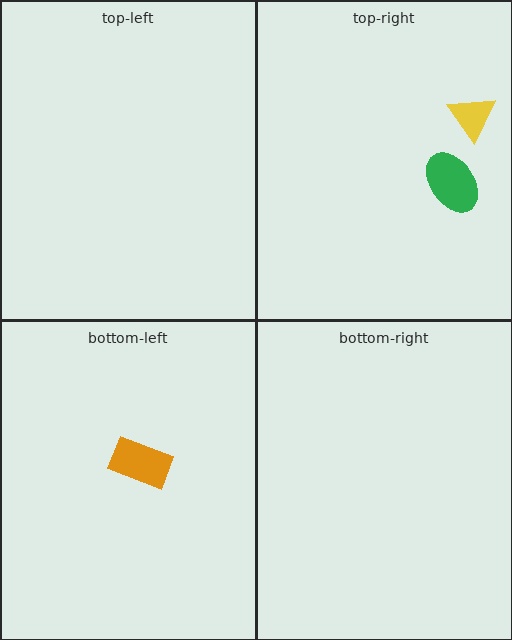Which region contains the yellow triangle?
The top-right region.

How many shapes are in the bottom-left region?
1.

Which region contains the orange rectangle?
The bottom-left region.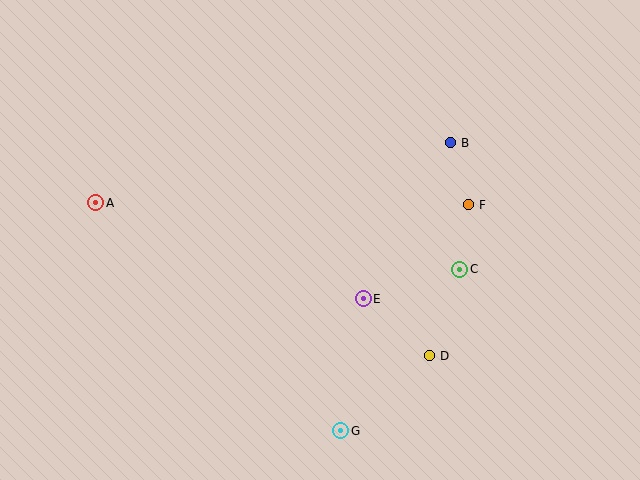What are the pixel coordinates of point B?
Point B is at (451, 143).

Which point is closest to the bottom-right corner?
Point D is closest to the bottom-right corner.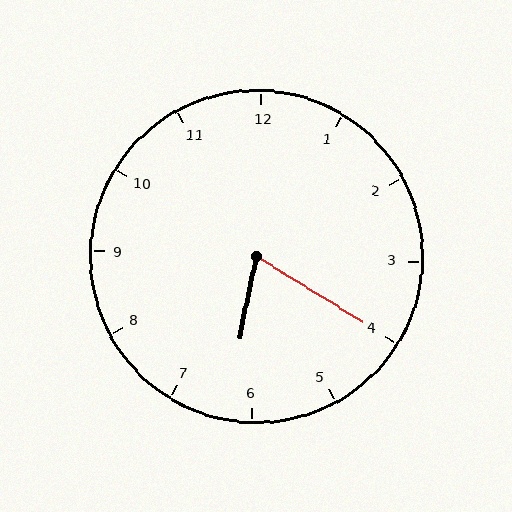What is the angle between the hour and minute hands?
Approximately 70 degrees.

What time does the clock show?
6:20.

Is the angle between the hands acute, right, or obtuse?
It is acute.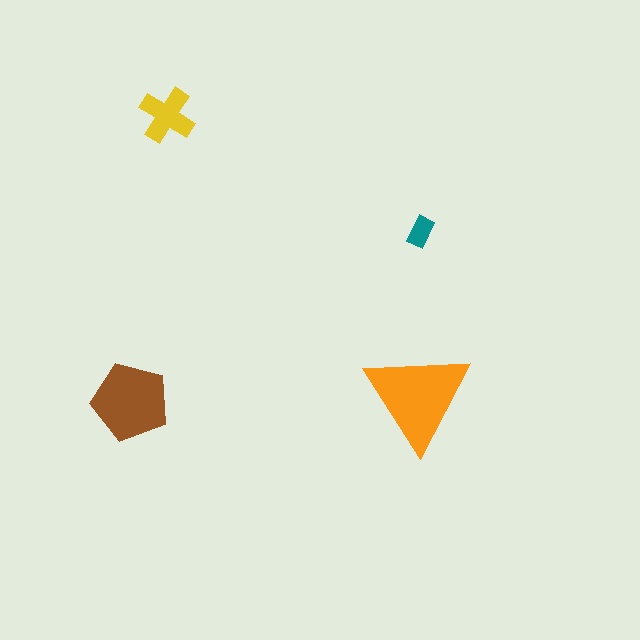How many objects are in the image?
There are 4 objects in the image.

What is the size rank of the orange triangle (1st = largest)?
1st.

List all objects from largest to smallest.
The orange triangle, the brown pentagon, the yellow cross, the teal rectangle.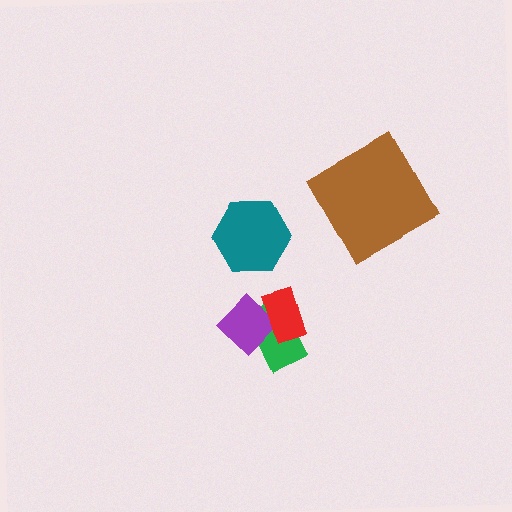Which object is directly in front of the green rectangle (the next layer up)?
The purple diamond is directly in front of the green rectangle.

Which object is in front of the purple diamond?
The red rectangle is in front of the purple diamond.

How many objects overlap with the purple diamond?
2 objects overlap with the purple diamond.